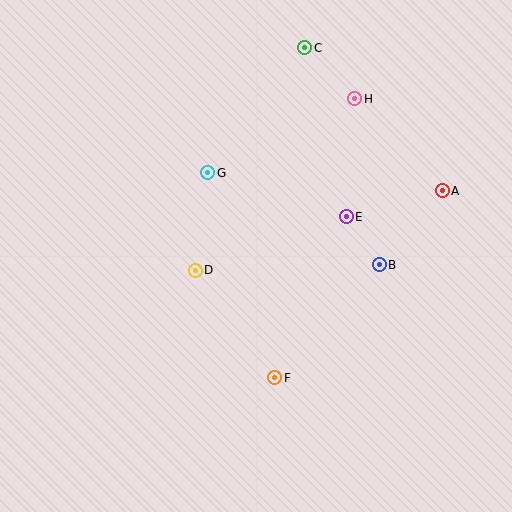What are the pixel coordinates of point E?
Point E is at (346, 217).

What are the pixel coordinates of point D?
Point D is at (195, 270).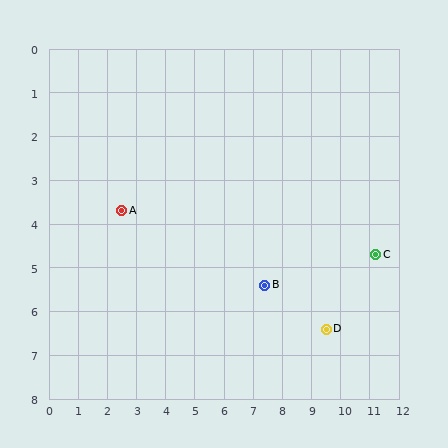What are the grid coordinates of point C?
Point C is at approximately (11.2, 4.7).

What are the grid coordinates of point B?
Point B is at approximately (7.4, 5.4).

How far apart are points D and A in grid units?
Points D and A are about 7.5 grid units apart.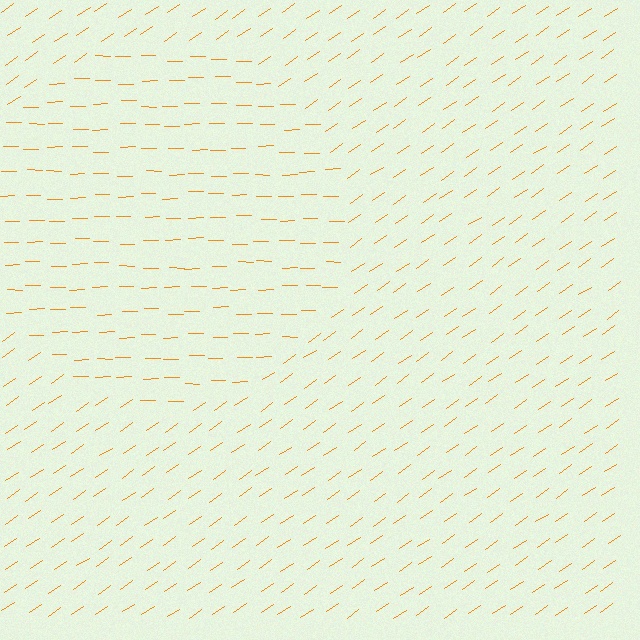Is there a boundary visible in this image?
Yes, there is a texture boundary formed by a change in line orientation.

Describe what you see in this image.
The image is filled with small orange line segments. A circle region in the image has lines oriented differently from the surrounding lines, creating a visible texture boundary.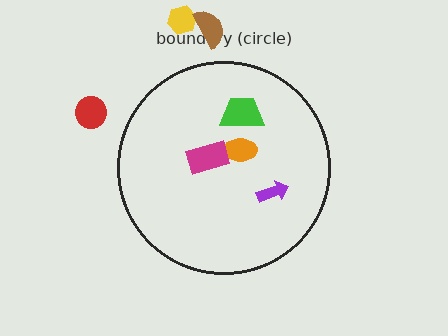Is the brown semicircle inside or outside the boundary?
Outside.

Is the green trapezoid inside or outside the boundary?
Inside.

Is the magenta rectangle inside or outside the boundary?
Inside.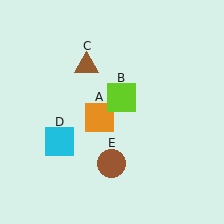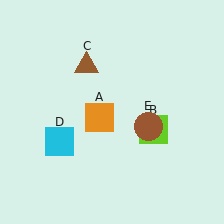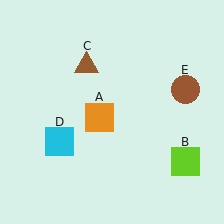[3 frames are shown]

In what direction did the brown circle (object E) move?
The brown circle (object E) moved up and to the right.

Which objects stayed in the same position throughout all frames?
Orange square (object A) and brown triangle (object C) and cyan square (object D) remained stationary.